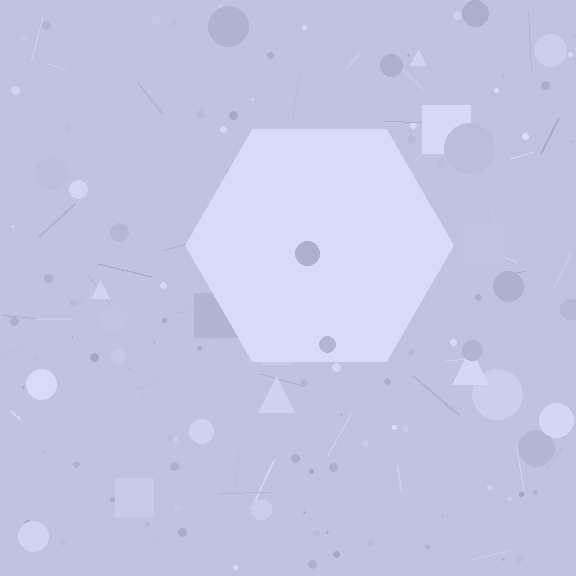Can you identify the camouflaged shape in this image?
The camouflaged shape is a hexagon.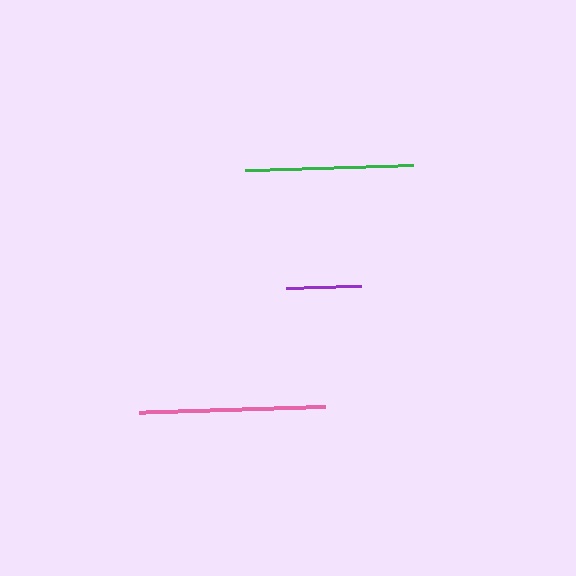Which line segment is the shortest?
The purple line is the shortest at approximately 75 pixels.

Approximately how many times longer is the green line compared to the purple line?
The green line is approximately 2.2 times the length of the purple line.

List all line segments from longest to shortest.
From longest to shortest: pink, green, purple.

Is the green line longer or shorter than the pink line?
The pink line is longer than the green line.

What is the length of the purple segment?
The purple segment is approximately 75 pixels long.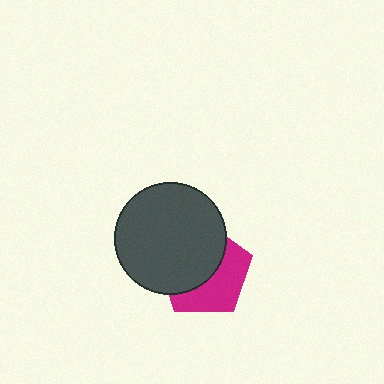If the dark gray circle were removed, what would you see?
You would see the complete magenta pentagon.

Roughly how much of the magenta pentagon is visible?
About half of it is visible (roughly 46%).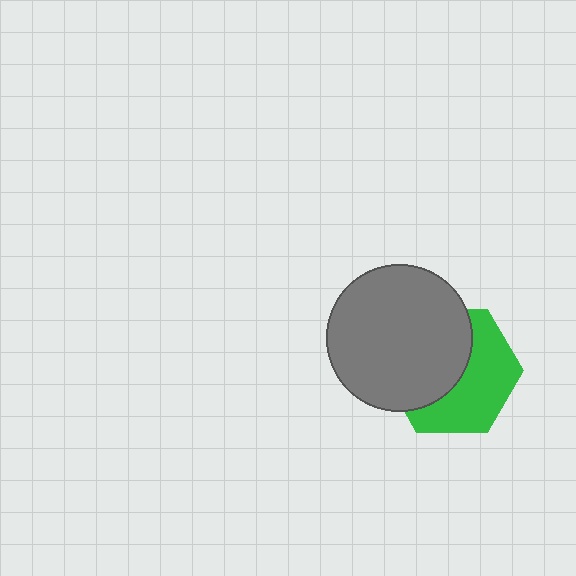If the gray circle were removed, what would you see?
You would see the complete green hexagon.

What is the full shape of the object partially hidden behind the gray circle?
The partially hidden object is a green hexagon.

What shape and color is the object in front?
The object in front is a gray circle.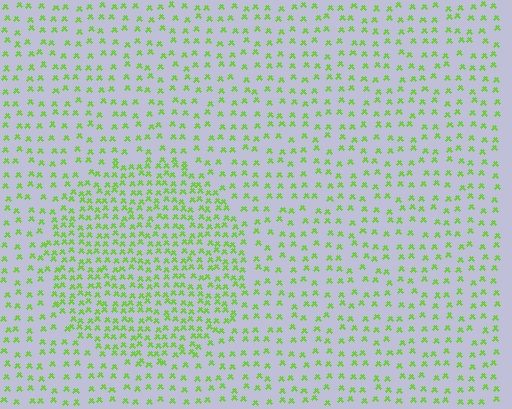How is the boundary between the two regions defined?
The boundary is defined by a change in element density (approximately 2.0x ratio). All elements are the same color, size, and shape.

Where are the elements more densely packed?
The elements are more densely packed inside the circle boundary.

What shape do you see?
I see a circle.